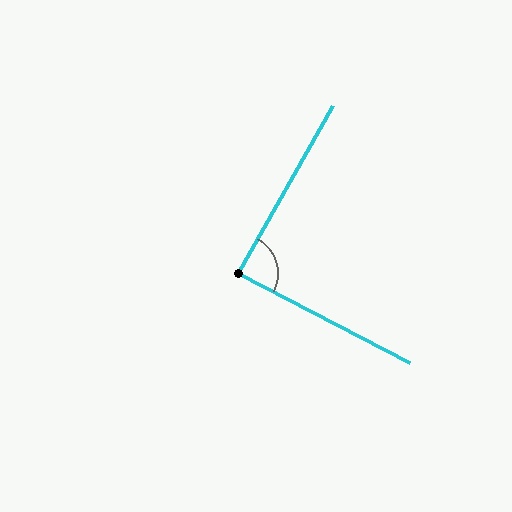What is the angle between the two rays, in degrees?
Approximately 88 degrees.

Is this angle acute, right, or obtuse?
It is approximately a right angle.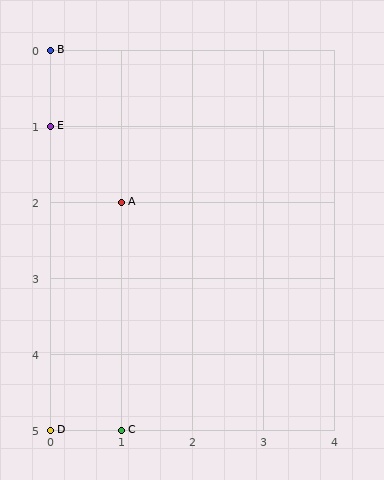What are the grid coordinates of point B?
Point B is at grid coordinates (0, 0).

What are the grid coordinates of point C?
Point C is at grid coordinates (1, 5).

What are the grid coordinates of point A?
Point A is at grid coordinates (1, 2).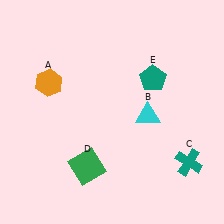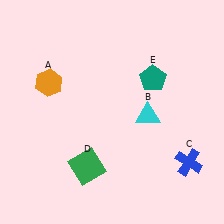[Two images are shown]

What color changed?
The cross (C) changed from teal in Image 1 to blue in Image 2.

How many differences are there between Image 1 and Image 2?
There is 1 difference between the two images.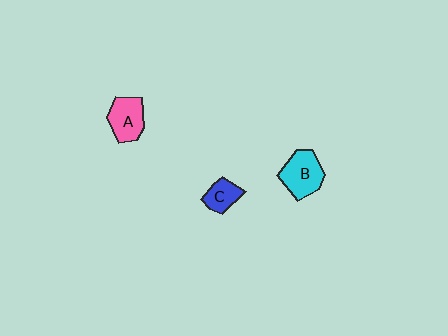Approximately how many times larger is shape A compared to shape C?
Approximately 1.5 times.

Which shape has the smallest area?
Shape C (blue).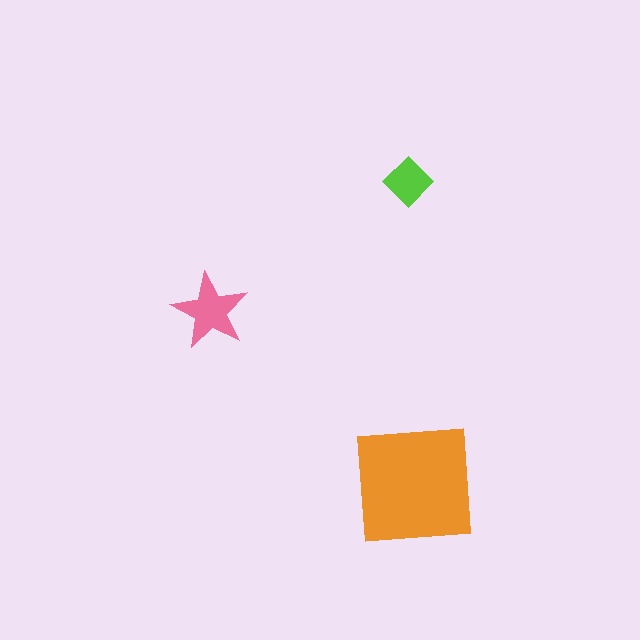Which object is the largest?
The orange square.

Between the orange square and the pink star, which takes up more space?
The orange square.